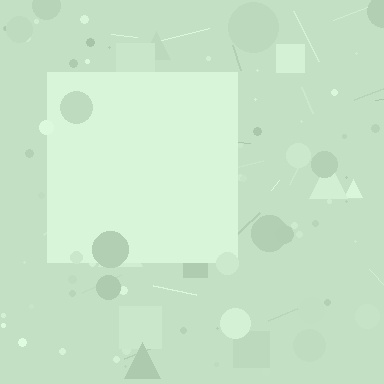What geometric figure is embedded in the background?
A square is embedded in the background.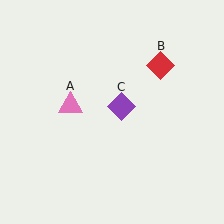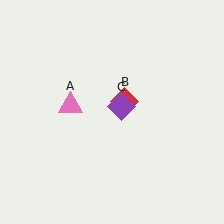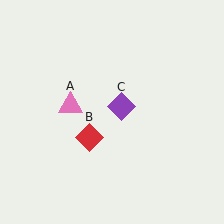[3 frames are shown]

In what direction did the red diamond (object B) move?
The red diamond (object B) moved down and to the left.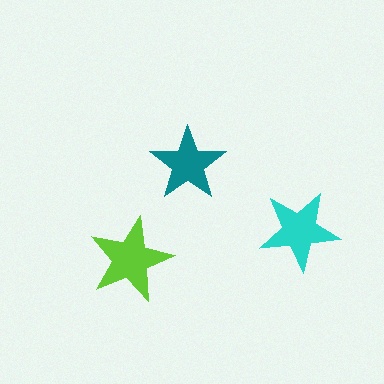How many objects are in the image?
There are 3 objects in the image.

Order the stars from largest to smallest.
the lime one, the cyan one, the teal one.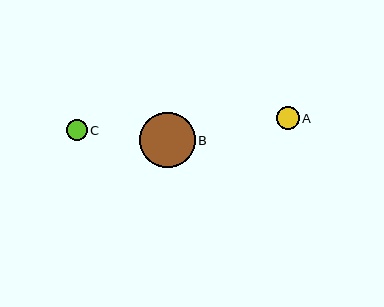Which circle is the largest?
Circle B is the largest with a size of approximately 55 pixels.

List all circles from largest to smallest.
From largest to smallest: B, A, C.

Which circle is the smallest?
Circle C is the smallest with a size of approximately 21 pixels.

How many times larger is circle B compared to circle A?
Circle B is approximately 2.4 times the size of circle A.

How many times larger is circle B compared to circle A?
Circle B is approximately 2.4 times the size of circle A.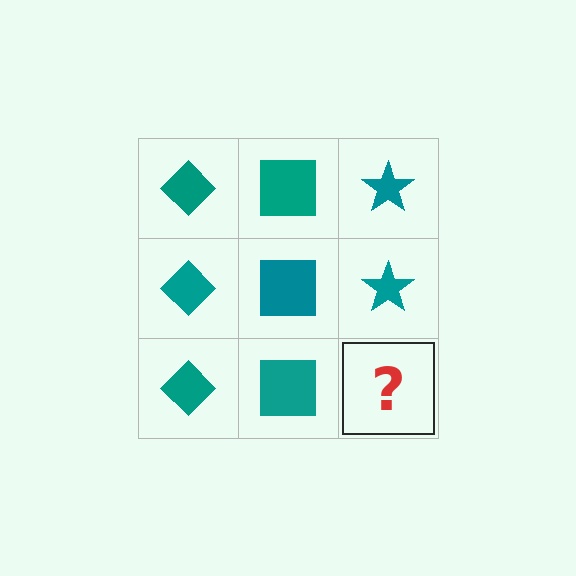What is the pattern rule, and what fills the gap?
The rule is that each column has a consistent shape. The gap should be filled with a teal star.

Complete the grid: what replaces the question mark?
The question mark should be replaced with a teal star.